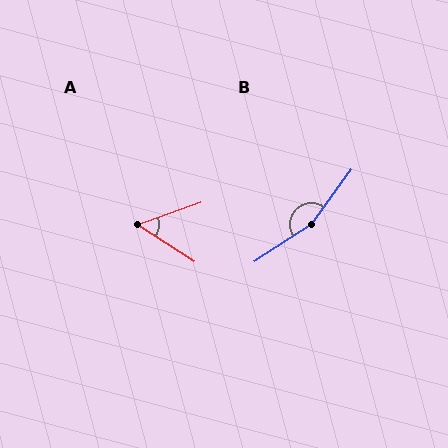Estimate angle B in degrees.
Approximately 159 degrees.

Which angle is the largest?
B, at approximately 159 degrees.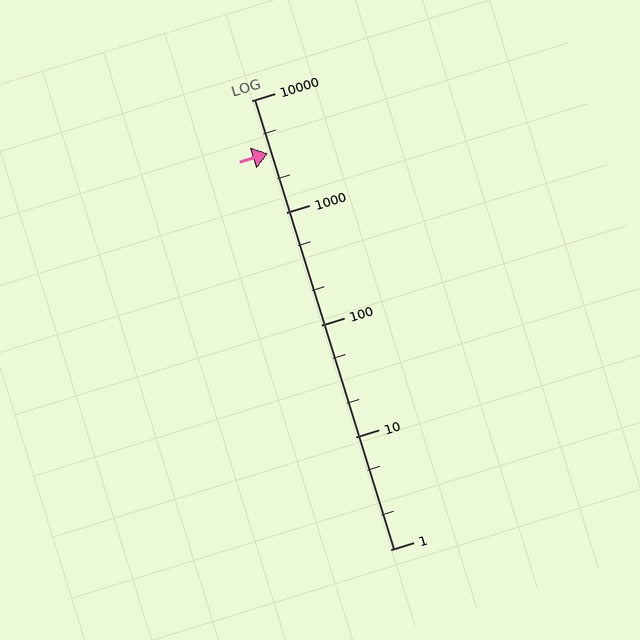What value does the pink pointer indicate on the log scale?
The pointer indicates approximately 3400.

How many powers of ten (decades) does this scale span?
The scale spans 4 decades, from 1 to 10000.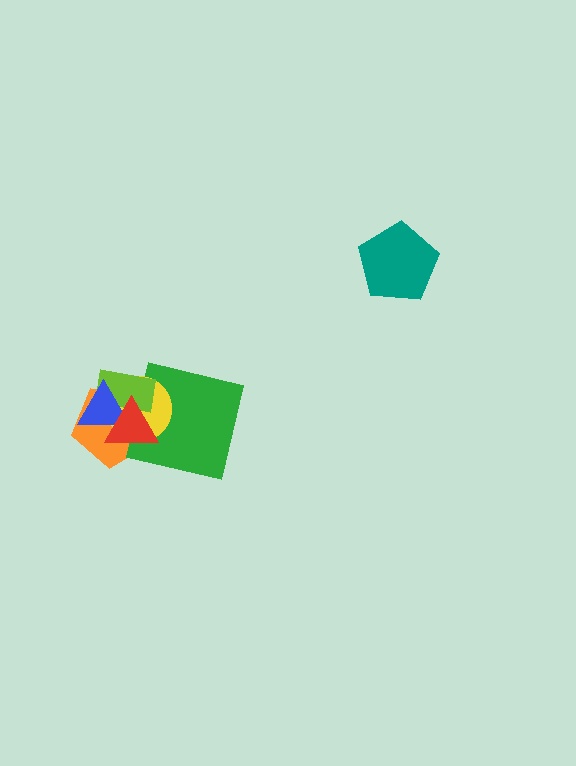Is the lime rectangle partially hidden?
Yes, it is partially covered by another shape.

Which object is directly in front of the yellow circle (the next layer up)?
The lime rectangle is directly in front of the yellow circle.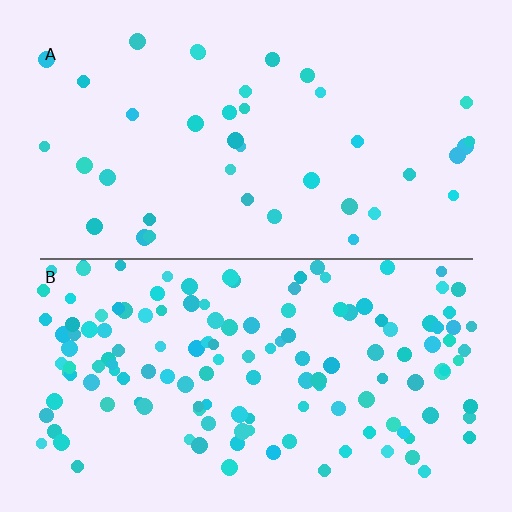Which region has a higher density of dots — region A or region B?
B (the bottom).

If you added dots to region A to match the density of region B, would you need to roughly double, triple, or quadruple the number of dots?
Approximately quadruple.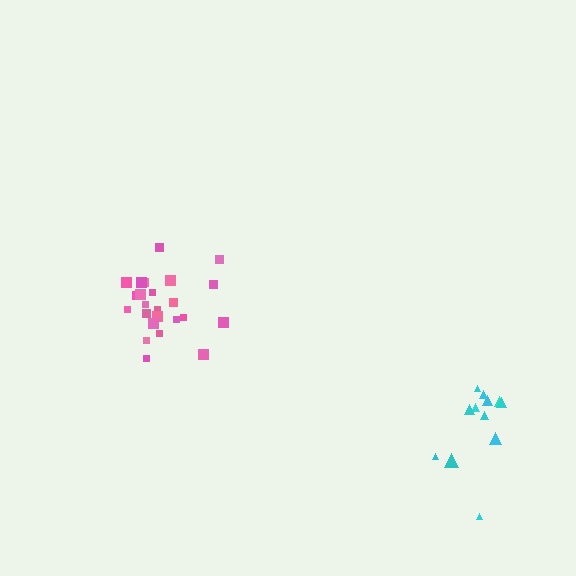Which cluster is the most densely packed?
Pink.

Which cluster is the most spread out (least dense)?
Cyan.